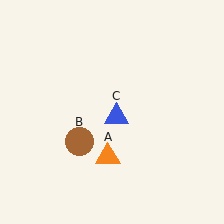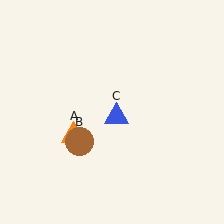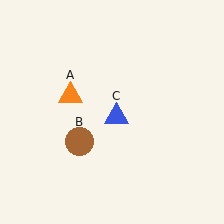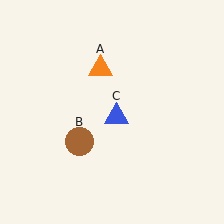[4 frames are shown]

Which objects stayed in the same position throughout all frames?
Brown circle (object B) and blue triangle (object C) remained stationary.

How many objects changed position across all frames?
1 object changed position: orange triangle (object A).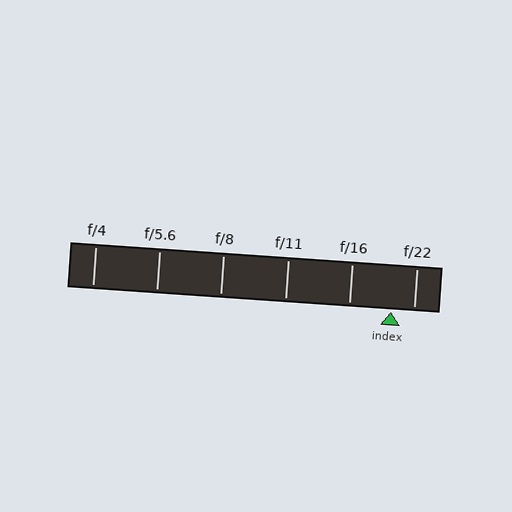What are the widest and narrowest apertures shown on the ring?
The widest aperture shown is f/4 and the narrowest is f/22.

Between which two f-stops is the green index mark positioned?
The index mark is between f/16 and f/22.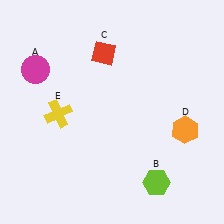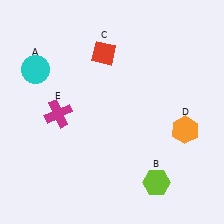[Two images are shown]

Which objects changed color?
A changed from magenta to cyan. E changed from yellow to magenta.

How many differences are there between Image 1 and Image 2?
There are 2 differences between the two images.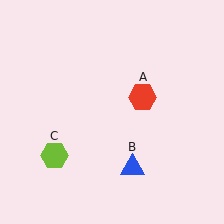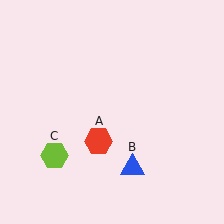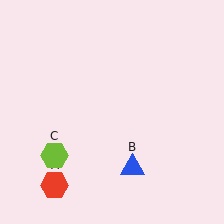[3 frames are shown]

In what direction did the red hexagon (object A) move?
The red hexagon (object A) moved down and to the left.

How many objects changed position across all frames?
1 object changed position: red hexagon (object A).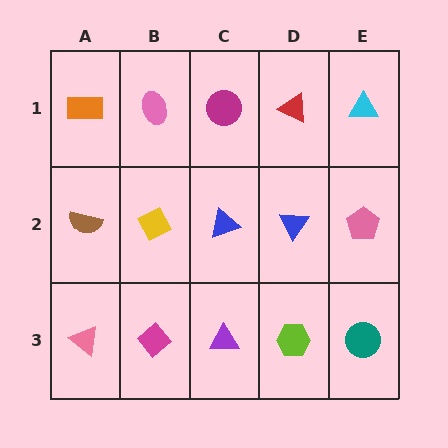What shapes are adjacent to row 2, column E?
A cyan triangle (row 1, column E), a teal circle (row 3, column E), a blue triangle (row 2, column D).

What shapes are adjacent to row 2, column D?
A red triangle (row 1, column D), a lime hexagon (row 3, column D), a blue triangle (row 2, column C), a pink pentagon (row 2, column E).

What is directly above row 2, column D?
A red triangle.